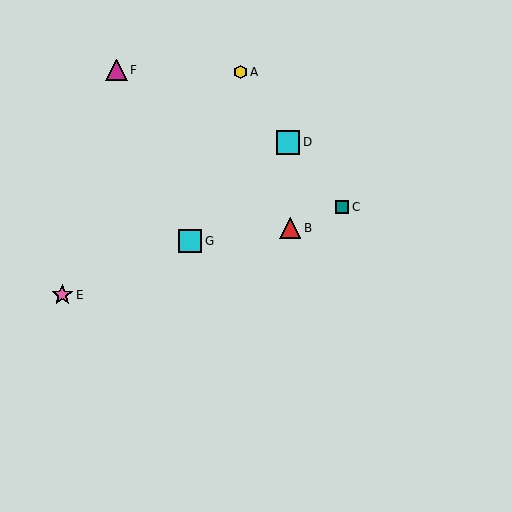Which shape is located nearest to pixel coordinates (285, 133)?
The cyan square (labeled D) at (288, 142) is nearest to that location.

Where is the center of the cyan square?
The center of the cyan square is at (288, 142).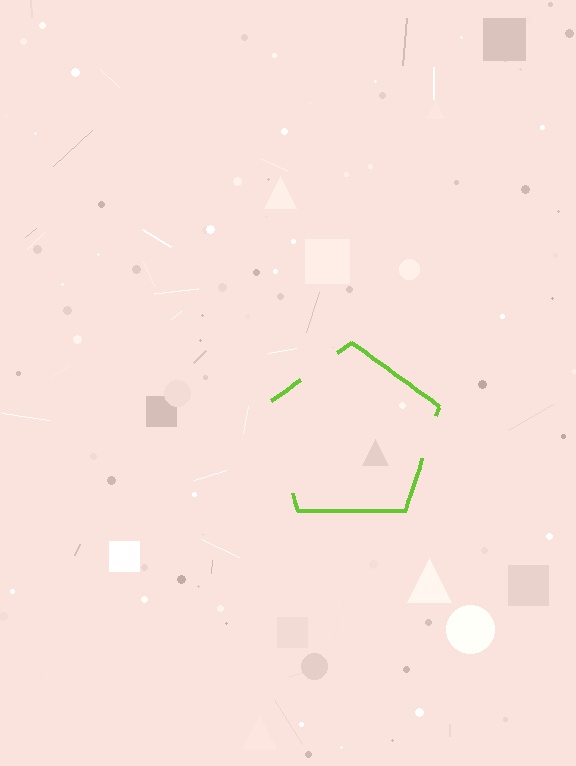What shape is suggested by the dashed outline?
The dashed outline suggests a pentagon.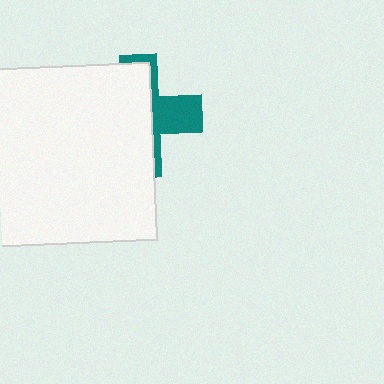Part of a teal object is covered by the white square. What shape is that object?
It is a cross.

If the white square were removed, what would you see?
You would see the complete teal cross.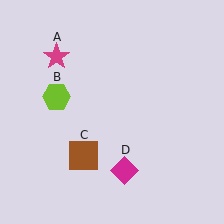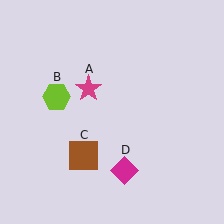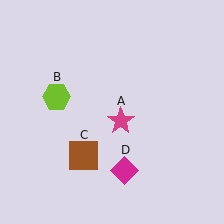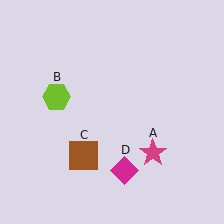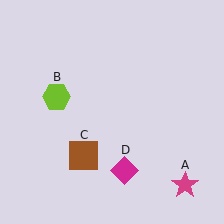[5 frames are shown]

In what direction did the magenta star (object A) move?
The magenta star (object A) moved down and to the right.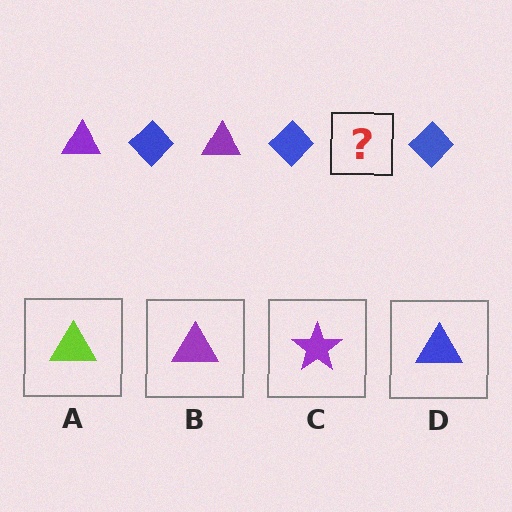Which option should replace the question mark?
Option B.